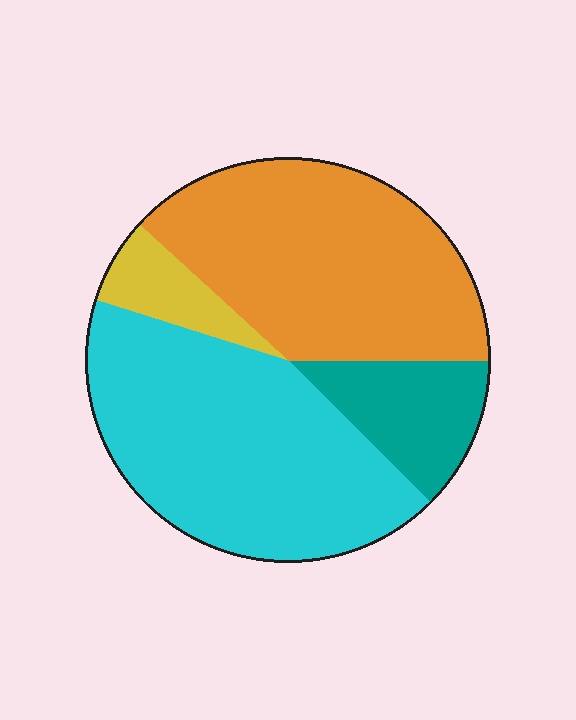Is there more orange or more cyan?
Cyan.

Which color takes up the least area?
Yellow, at roughly 5%.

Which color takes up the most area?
Cyan, at roughly 40%.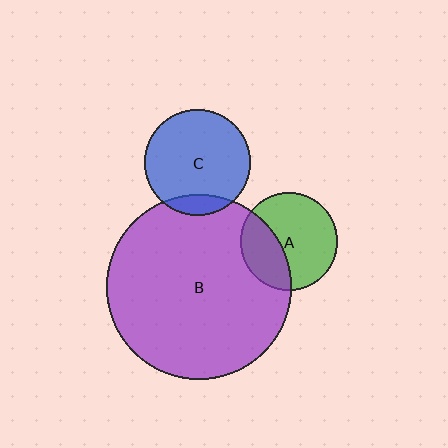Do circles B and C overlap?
Yes.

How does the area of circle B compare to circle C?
Approximately 3.0 times.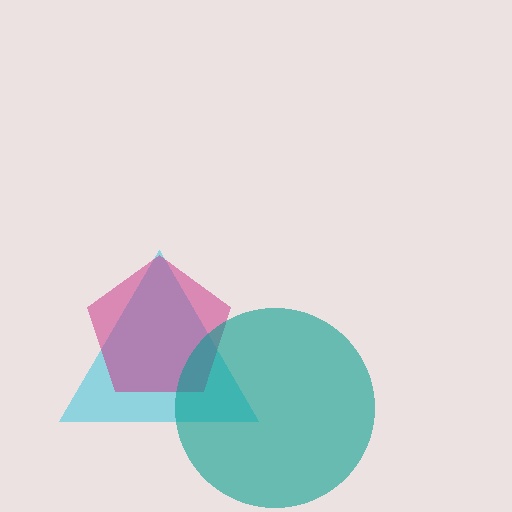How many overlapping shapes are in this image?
There are 3 overlapping shapes in the image.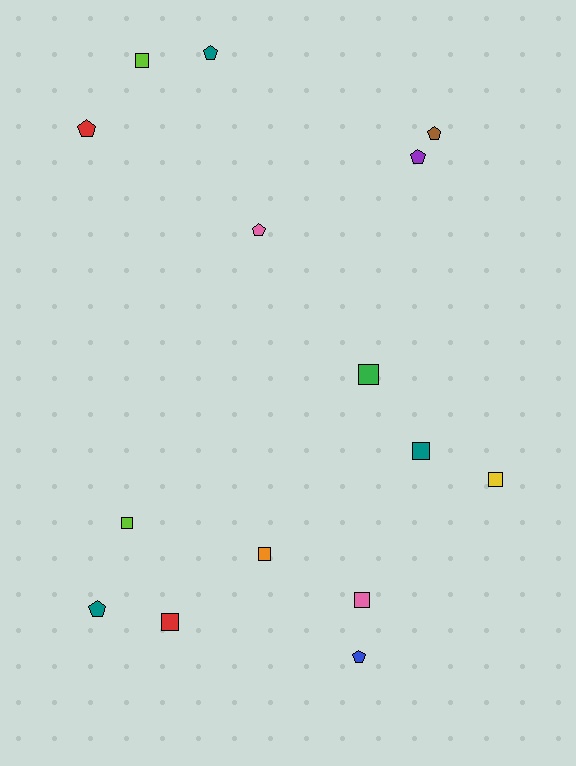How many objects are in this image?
There are 15 objects.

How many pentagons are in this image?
There are 7 pentagons.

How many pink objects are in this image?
There are 2 pink objects.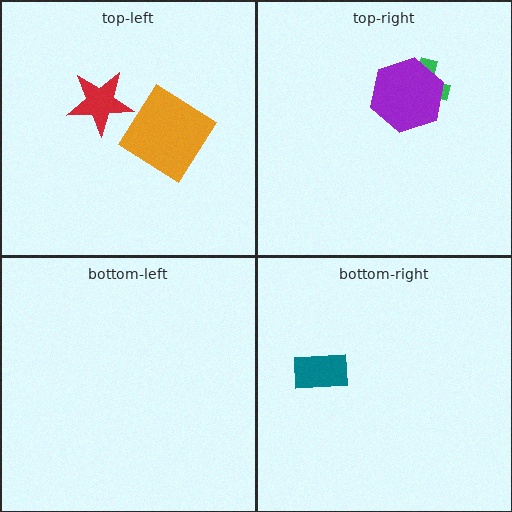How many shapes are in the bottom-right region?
1.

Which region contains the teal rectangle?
The bottom-right region.